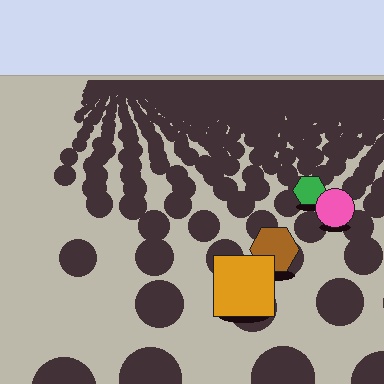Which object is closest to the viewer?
The orange square is closest. The texture marks near it are larger and more spread out.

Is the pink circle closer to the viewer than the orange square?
No. The orange square is closer — you can tell from the texture gradient: the ground texture is coarser near it.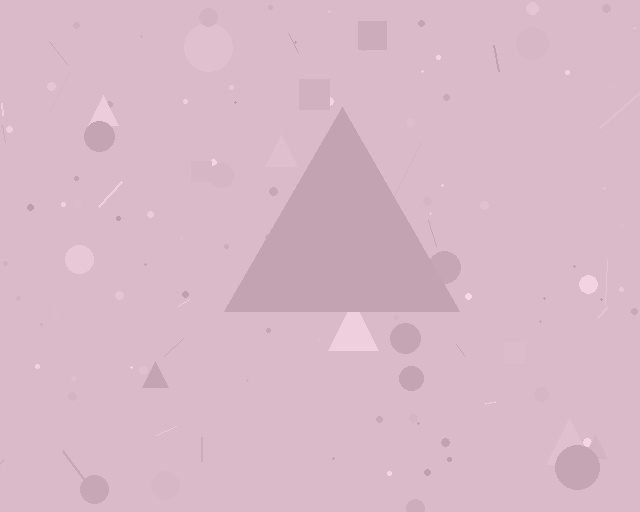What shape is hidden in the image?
A triangle is hidden in the image.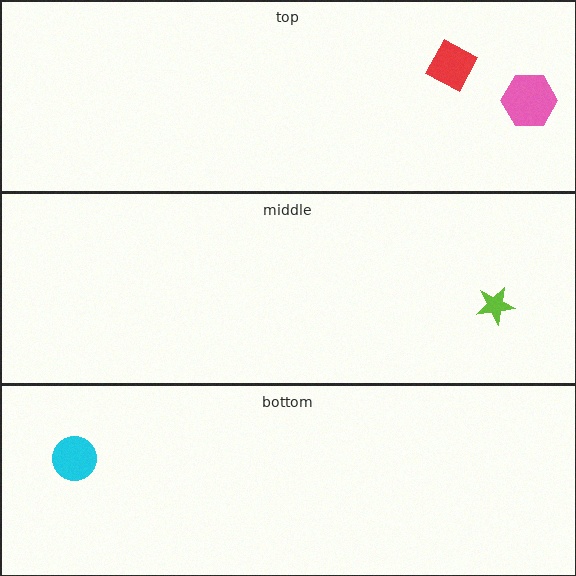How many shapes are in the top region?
2.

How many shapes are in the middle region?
1.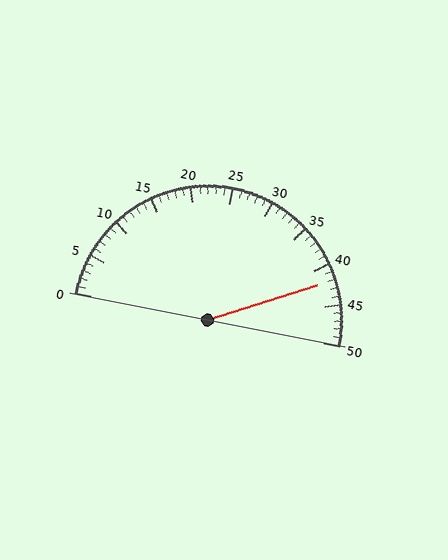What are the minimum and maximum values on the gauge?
The gauge ranges from 0 to 50.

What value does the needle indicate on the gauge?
The needle indicates approximately 42.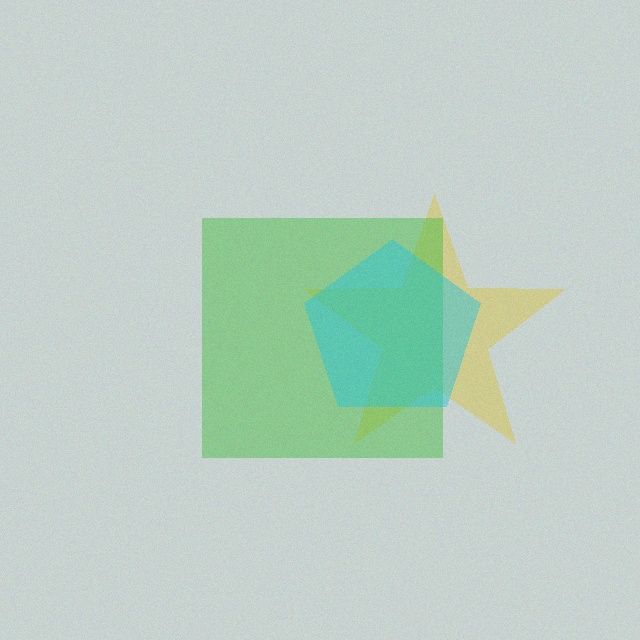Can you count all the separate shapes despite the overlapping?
Yes, there are 3 separate shapes.